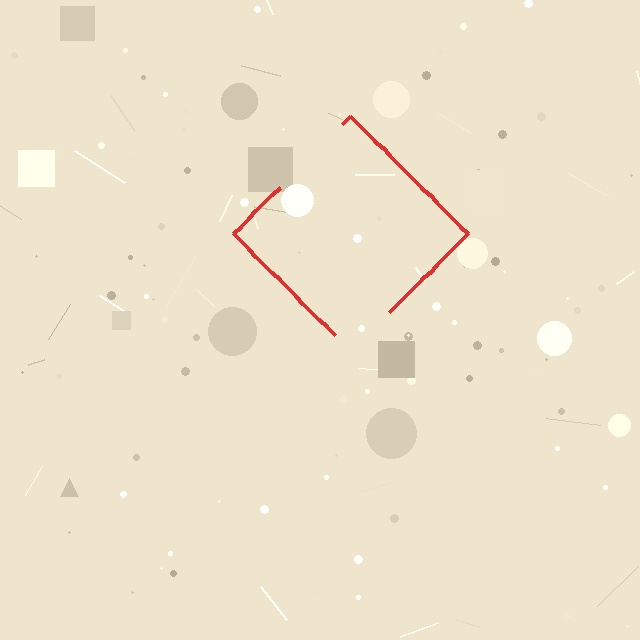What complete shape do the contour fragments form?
The contour fragments form a diamond.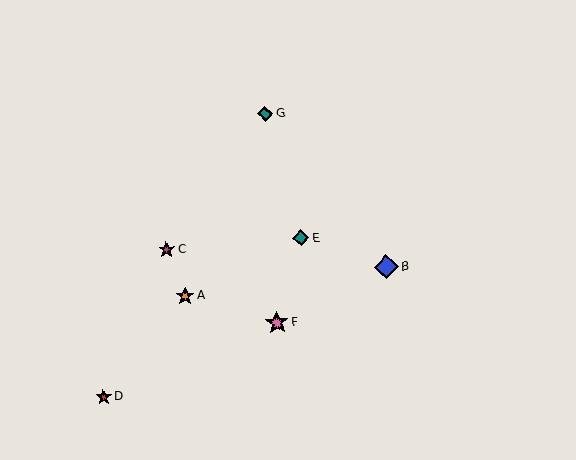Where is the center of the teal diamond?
The center of the teal diamond is at (301, 238).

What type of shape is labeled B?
Shape B is a blue diamond.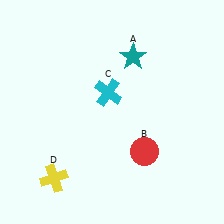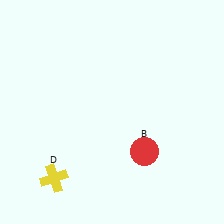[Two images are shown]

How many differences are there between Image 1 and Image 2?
There are 2 differences between the two images.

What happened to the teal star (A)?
The teal star (A) was removed in Image 2. It was in the top-right area of Image 1.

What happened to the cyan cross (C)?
The cyan cross (C) was removed in Image 2. It was in the top-left area of Image 1.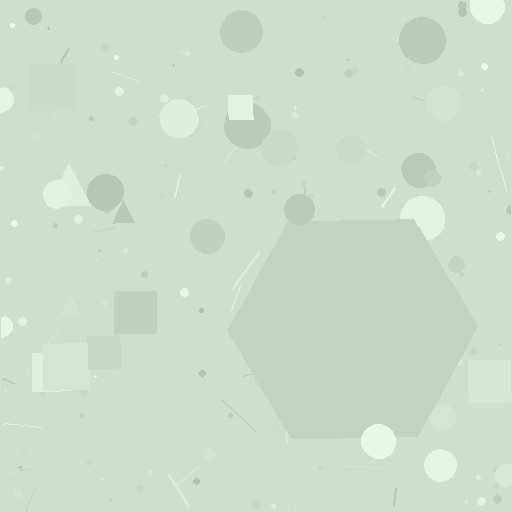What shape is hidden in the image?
A hexagon is hidden in the image.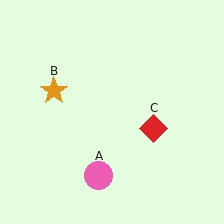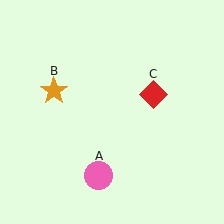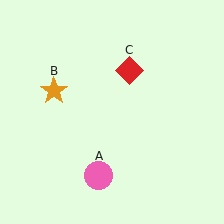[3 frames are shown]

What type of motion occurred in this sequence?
The red diamond (object C) rotated counterclockwise around the center of the scene.